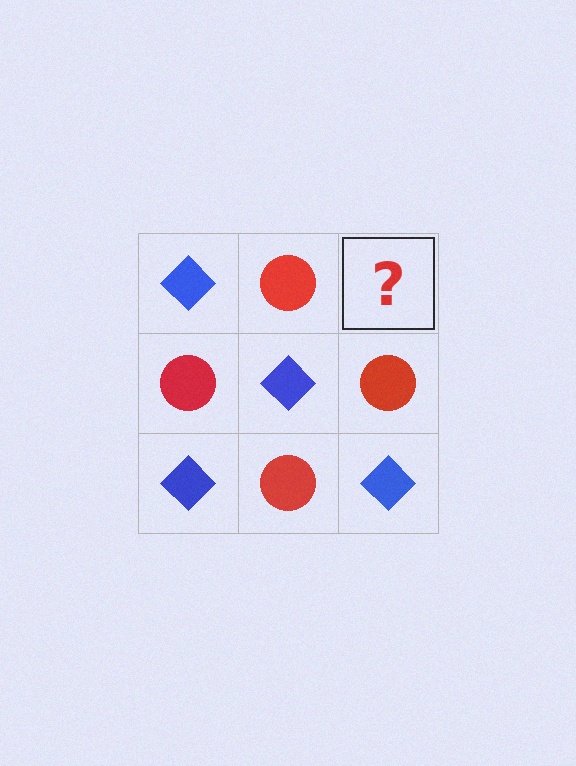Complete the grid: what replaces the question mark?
The question mark should be replaced with a blue diamond.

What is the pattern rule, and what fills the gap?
The rule is that it alternates blue diamond and red circle in a checkerboard pattern. The gap should be filled with a blue diamond.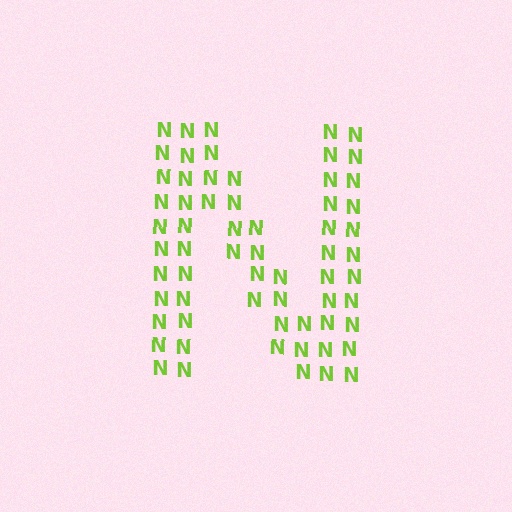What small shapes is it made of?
It is made of small letter N's.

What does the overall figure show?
The overall figure shows the letter N.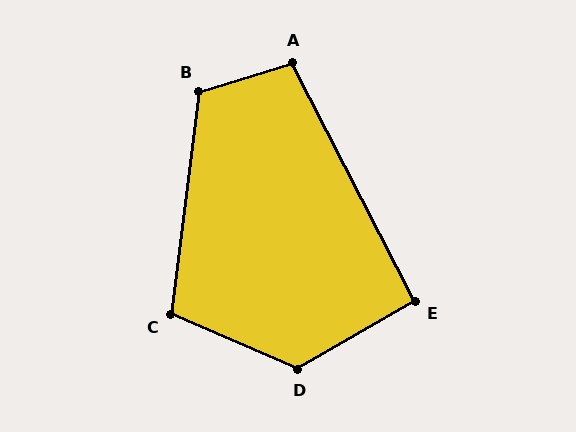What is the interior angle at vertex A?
Approximately 100 degrees (obtuse).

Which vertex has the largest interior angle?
D, at approximately 127 degrees.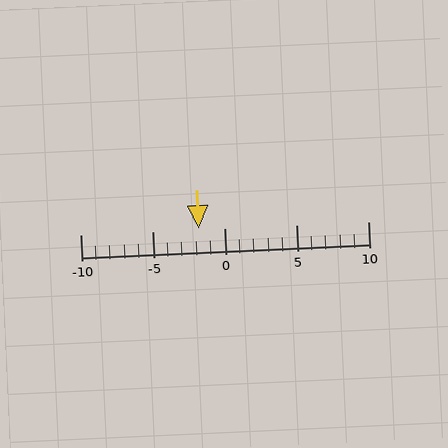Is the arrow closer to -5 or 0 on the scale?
The arrow is closer to 0.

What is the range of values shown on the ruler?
The ruler shows values from -10 to 10.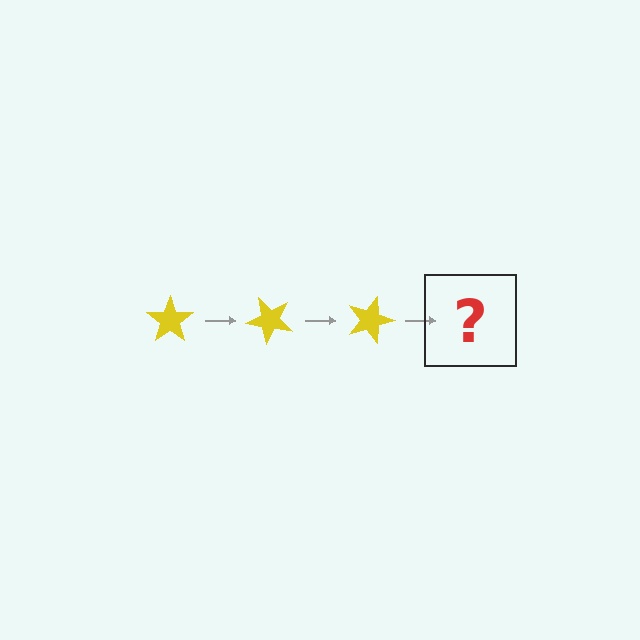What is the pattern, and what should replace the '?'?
The pattern is that the star rotates 45 degrees each step. The '?' should be a yellow star rotated 135 degrees.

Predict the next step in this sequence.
The next step is a yellow star rotated 135 degrees.